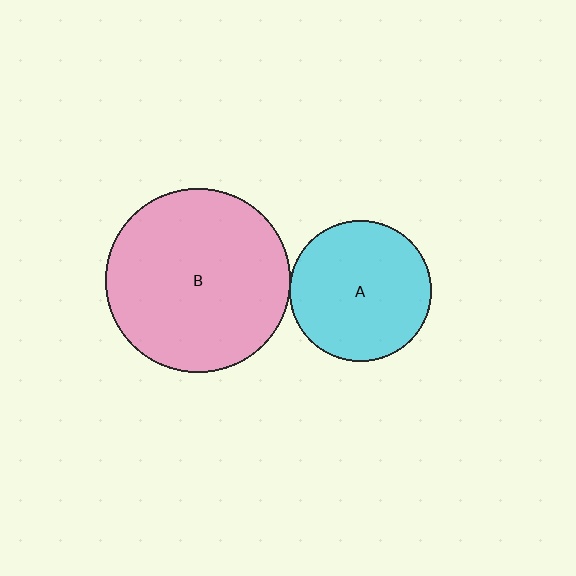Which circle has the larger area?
Circle B (pink).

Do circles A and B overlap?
Yes.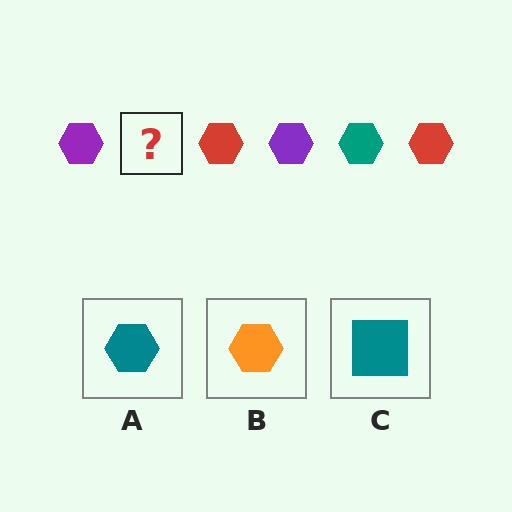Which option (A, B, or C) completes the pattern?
A.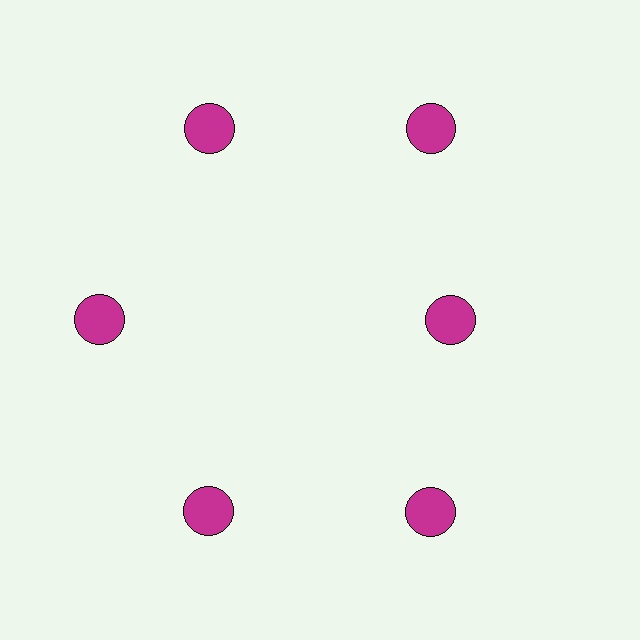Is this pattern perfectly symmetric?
No. The 6 magenta circles are arranged in a ring, but one element near the 3 o'clock position is pulled inward toward the center, breaking the 6-fold rotational symmetry.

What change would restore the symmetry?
The symmetry would be restored by moving it outward, back onto the ring so that all 6 circles sit at equal angles and equal distance from the center.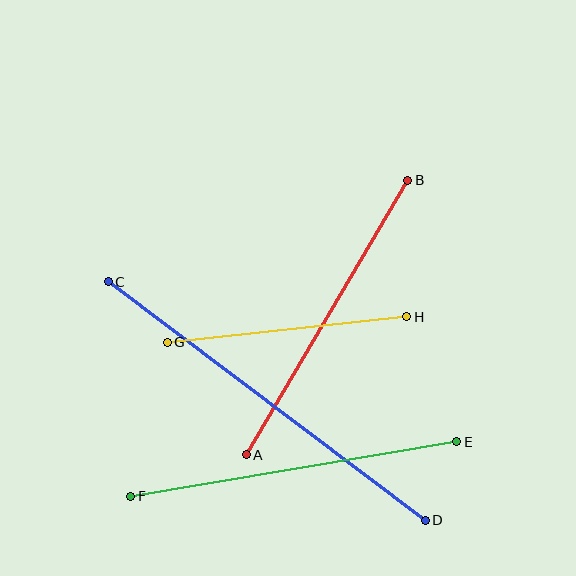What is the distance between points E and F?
The distance is approximately 331 pixels.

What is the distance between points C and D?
The distance is approximately 397 pixels.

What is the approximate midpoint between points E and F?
The midpoint is at approximately (294, 469) pixels.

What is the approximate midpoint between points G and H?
The midpoint is at approximately (287, 330) pixels.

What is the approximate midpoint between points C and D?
The midpoint is at approximately (267, 401) pixels.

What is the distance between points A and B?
The distance is approximately 318 pixels.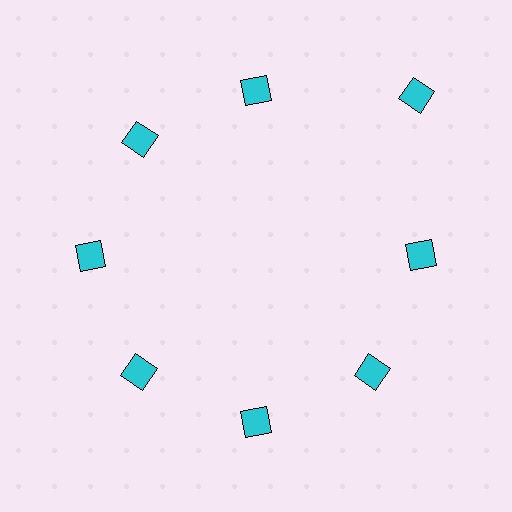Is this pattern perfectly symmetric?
No. The 8 cyan diamonds are arranged in a ring, but one element near the 2 o'clock position is pushed outward from the center, breaking the 8-fold rotational symmetry.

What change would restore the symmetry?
The symmetry would be restored by moving it inward, back onto the ring so that all 8 diamonds sit at equal angles and equal distance from the center.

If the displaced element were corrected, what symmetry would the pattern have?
It would have 8-fold rotational symmetry — the pattern would map onto itself every 45 degrees.